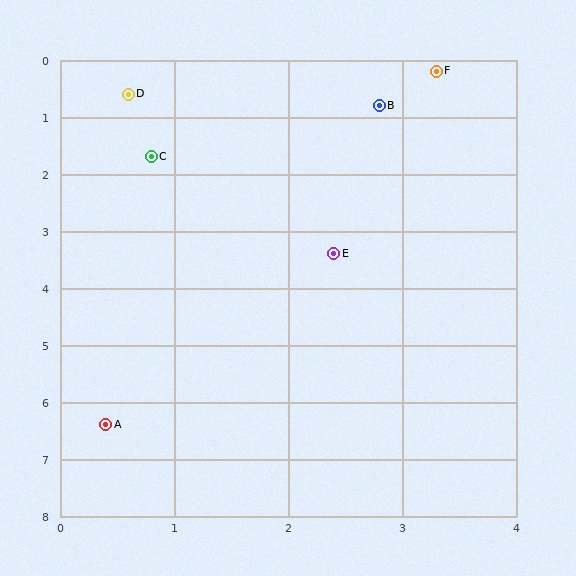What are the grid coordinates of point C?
Point C is at approximately (0.8, 1.7).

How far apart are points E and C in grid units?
Points E and C are about 2.3 grid units apart.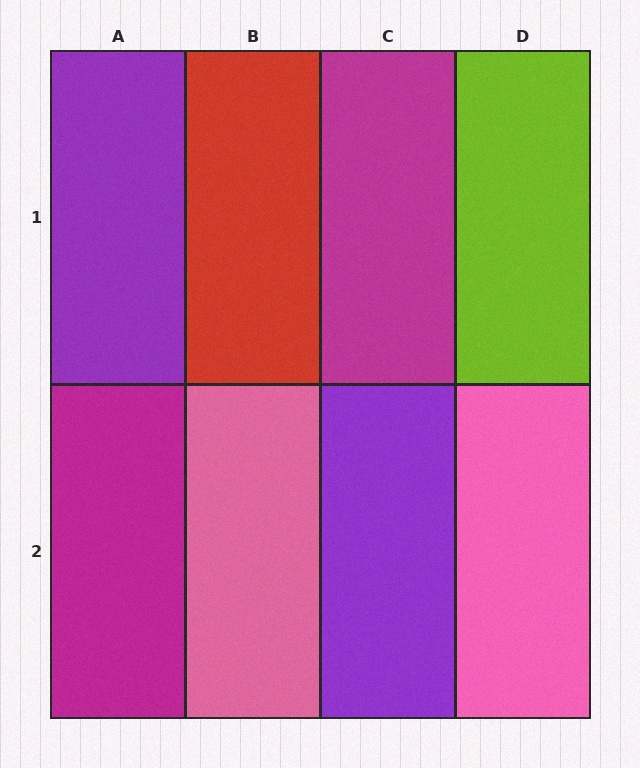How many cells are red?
1 cell is red.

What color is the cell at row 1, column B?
Red.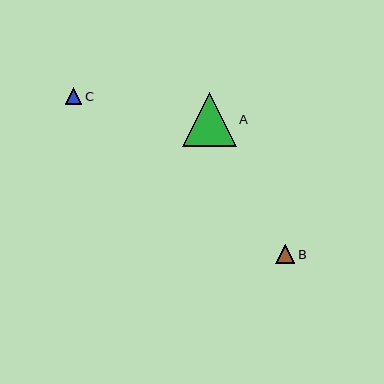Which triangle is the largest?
Triangle A is the largest with a size of approximately 54 pixels.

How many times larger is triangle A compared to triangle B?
Triangle A is approximately 2.8 times the size of triangle B.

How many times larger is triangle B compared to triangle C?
Triangle B is approximately 1.1 times the size of triangle C.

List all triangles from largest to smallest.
From largest to smallest: A, B, C.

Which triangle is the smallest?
Triangle C is the smallest with a size of approximately 17 pixels.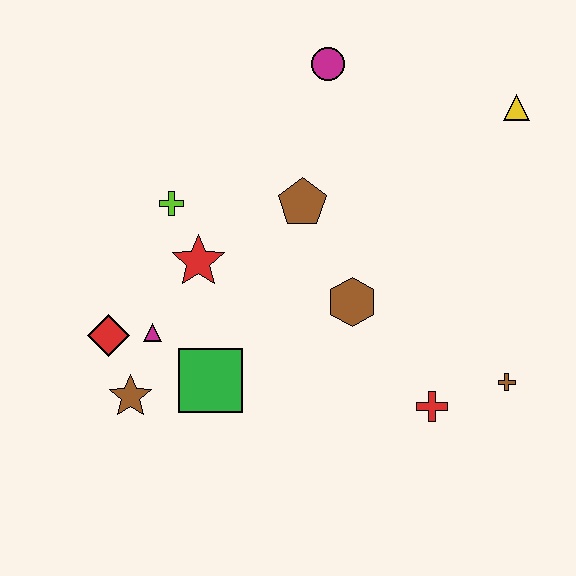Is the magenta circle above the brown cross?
Yes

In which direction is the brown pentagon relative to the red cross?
The brown pentagon is above the red cross.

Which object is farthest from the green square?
The yellow triangle is farthest from the green square.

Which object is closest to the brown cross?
The red cross is closest to the brown cross.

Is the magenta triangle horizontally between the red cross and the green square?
No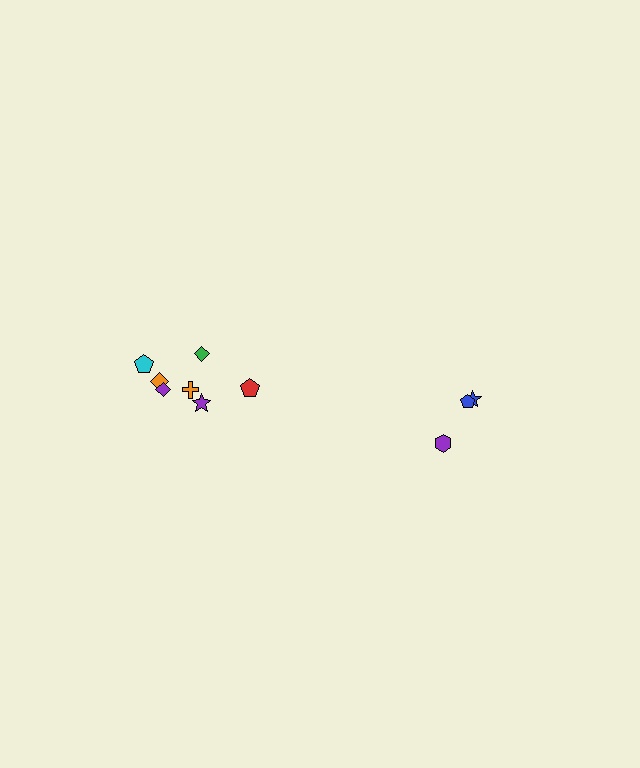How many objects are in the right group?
There are 3 objects.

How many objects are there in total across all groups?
There are 10 objects.